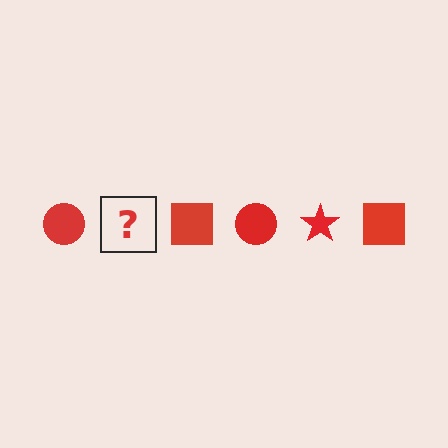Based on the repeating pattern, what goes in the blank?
The blank should be a red star.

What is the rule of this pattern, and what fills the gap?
The rule is that the pattern cycles through circle, star, square shapes in red. The gap should be filled with a red star.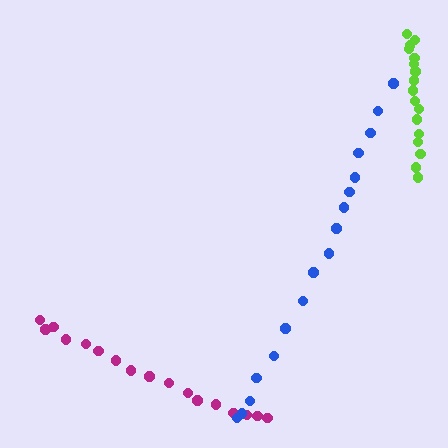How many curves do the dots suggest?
There are 3 distinct paths.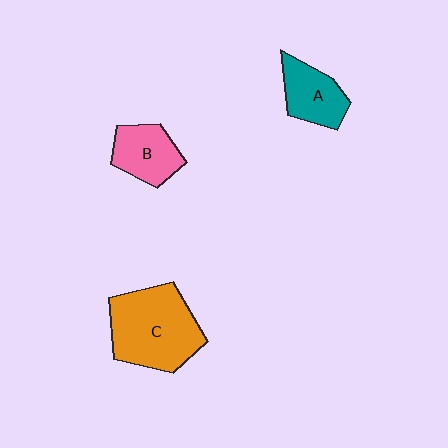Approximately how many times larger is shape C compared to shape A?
Approximately 1.9 times.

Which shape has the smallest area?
Shape A (teal).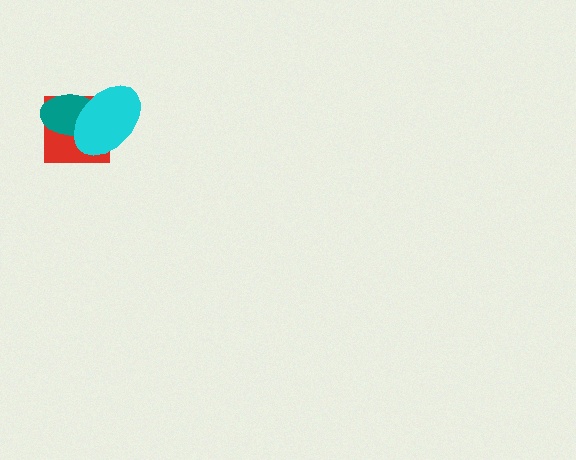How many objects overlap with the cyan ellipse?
2 objects overlap with the cyan ellipse.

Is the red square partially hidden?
Yes, it is partially covered by another shape.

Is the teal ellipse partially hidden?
Yes, it is partially covered by another shape.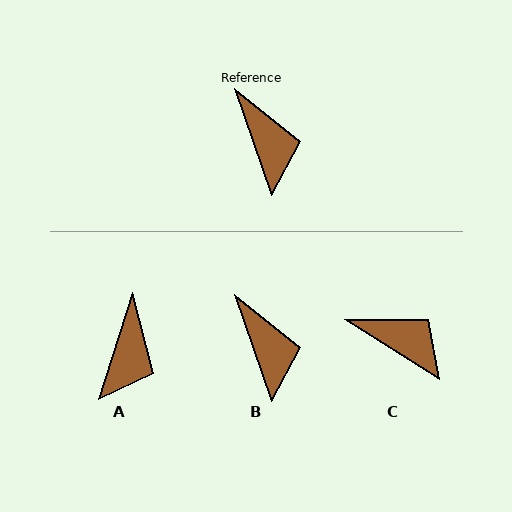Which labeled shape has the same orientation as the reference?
B.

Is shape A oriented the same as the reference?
No, it is off by about 36 degrees.